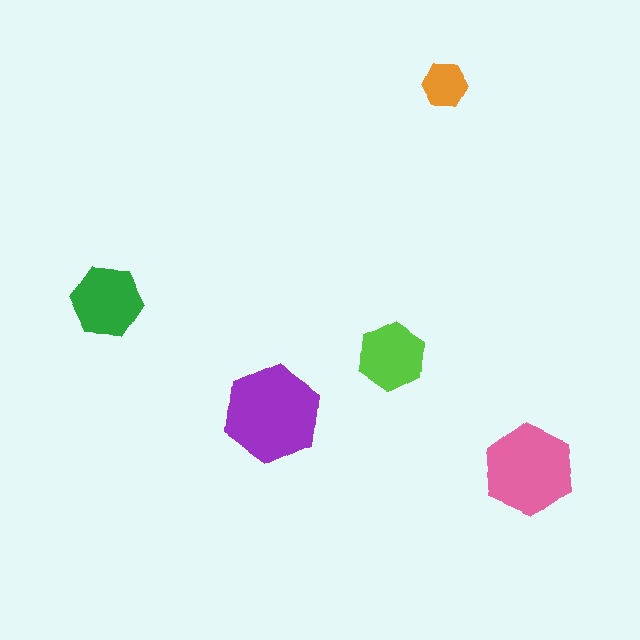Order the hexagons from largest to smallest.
the purple one, the pink one, the green one, the lime one, the orange one.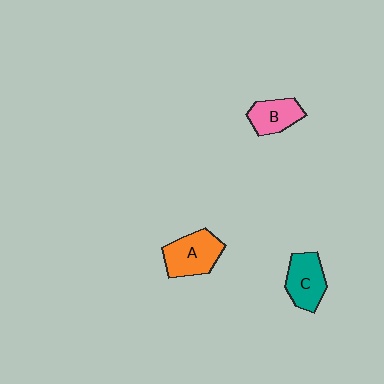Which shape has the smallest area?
Shape B (pink).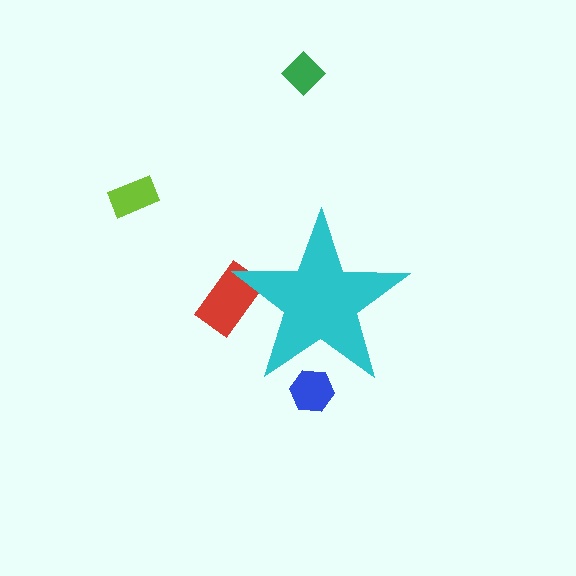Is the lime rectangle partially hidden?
No, the lime rectangle is fully visible.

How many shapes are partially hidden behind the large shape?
2 shapes are partially hidden.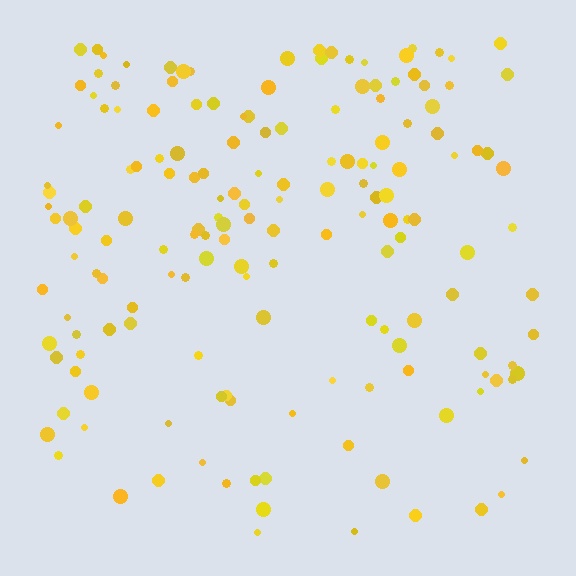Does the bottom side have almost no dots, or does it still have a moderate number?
Still a moderate number, just noticeably fewer than the top.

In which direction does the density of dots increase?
From bottom to top, with the top side densest.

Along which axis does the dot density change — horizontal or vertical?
Vertical.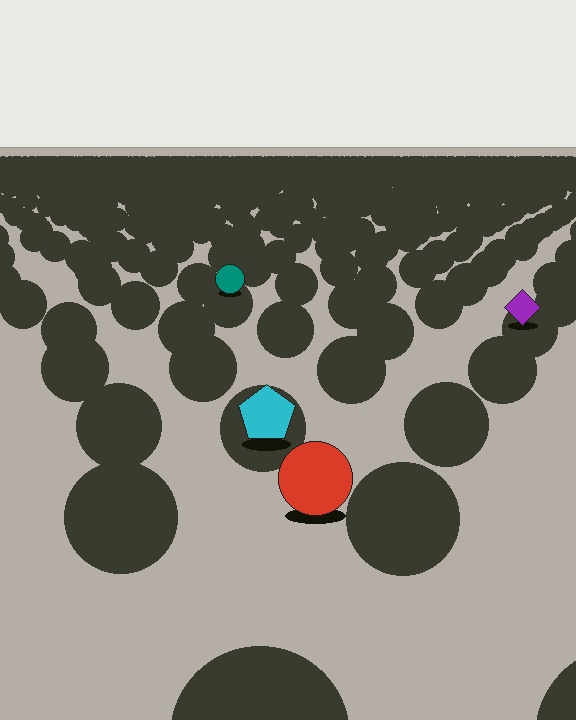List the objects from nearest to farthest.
From nearest to farthest: the red circle, the cyan pentagon, the purple diamond, the teal circle.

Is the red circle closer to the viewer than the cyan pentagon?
Yes. The red circle is closer — you can tell from the texture gradient: the ground texture is coarser near it.